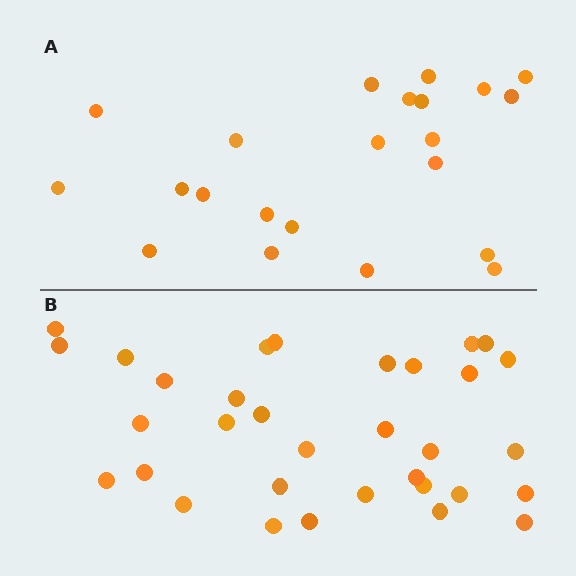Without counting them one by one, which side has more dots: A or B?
Region B (the bottom region) has more dots.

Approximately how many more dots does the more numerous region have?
Region B has roughly 12 or so more dots than region A.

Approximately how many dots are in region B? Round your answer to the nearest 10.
About 30 dots. (The exact count is 33, which rounds to 30.)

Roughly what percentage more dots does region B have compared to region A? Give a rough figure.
About 50% more.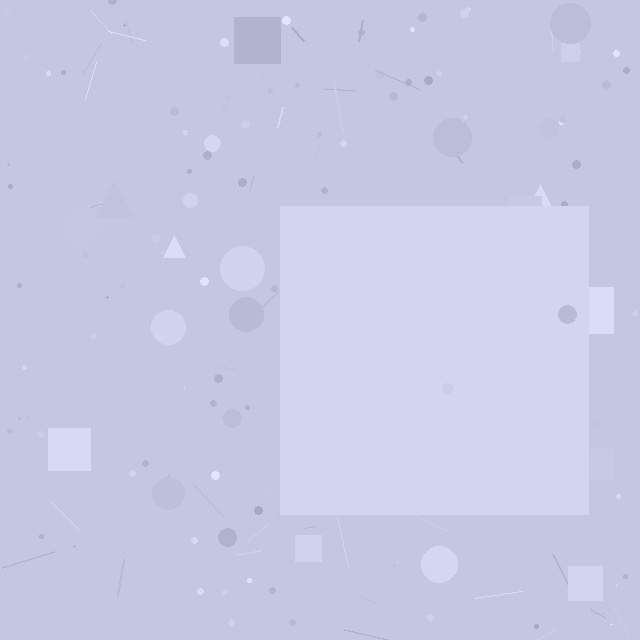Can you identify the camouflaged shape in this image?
The camouflaged shape is a square.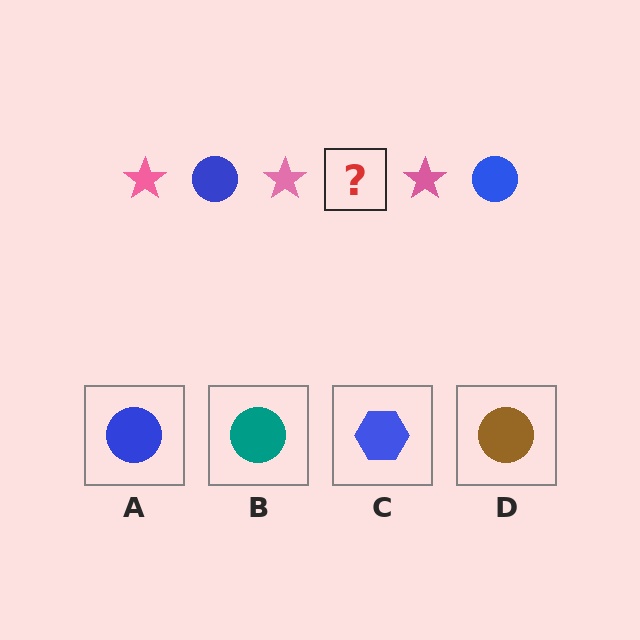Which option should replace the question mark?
Option A.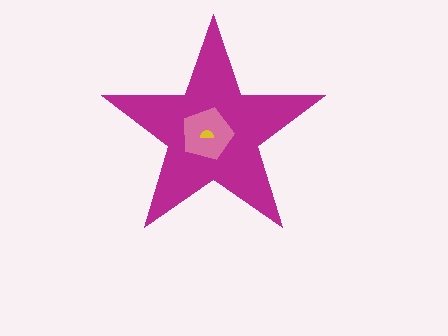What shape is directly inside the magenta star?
The pink pentagon.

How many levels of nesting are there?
3.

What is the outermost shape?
The magenta star.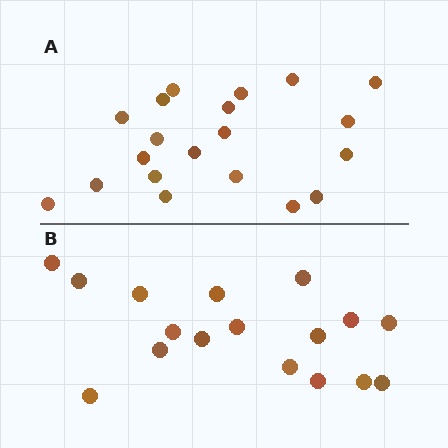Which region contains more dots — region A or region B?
Region A (the top region) has more dots.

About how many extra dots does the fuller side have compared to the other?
Region A has just a few more — roughly 2 or 3 more dots than region B.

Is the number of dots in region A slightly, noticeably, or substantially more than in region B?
Region A has only slightly more — the two regions are fairly close. The ratio is roughly 1.2 to 1.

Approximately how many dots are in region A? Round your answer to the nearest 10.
About 20 dots.